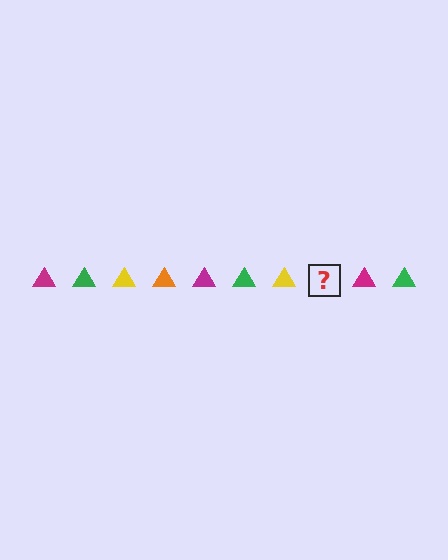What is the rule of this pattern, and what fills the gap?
The rule is that the pattern cycles through magenta, green, yellow, orange triangles. The gap should be filled with an orange triangle.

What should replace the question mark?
The question mark should be replaced with an orange triangle.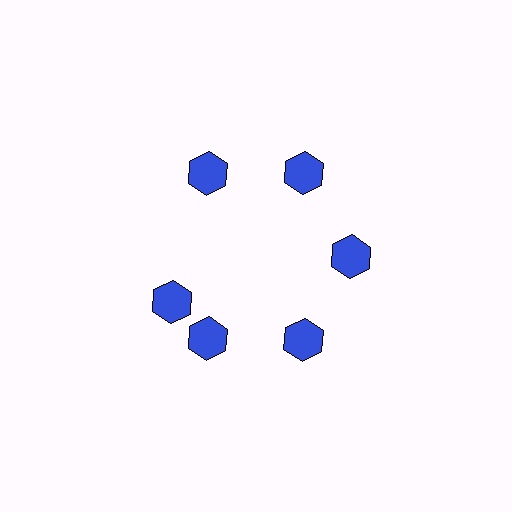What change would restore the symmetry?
The symmetry would be restored by rotating it back into even spacing with its neighbors so that all 6 hexagons sit at equal angles and equal distance from the center.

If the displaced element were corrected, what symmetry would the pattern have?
It would have 6-fold rotational symmetry — the pattern would map onto itself every 60 degrees.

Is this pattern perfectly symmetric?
No. The 6 blue hexagons are arranged in a ring, but one element near the 9 o'clock position is rotated out of alignment along the ring, breaking the 6-fold rotational symmetry.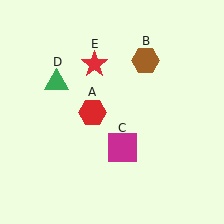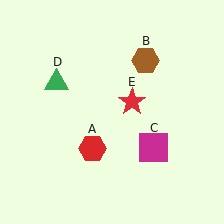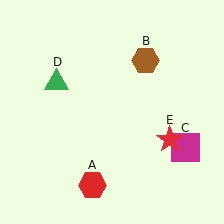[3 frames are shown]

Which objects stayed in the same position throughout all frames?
Brown hexagon (object B) and green triangle (object D) remained stationary.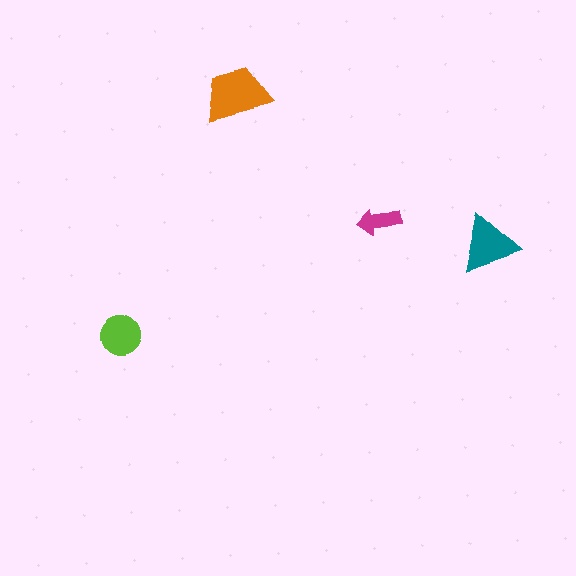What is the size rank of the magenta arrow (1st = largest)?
4th.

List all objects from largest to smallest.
The orange trapezoid, the teal triangle, the lime circle, the magenta arrow.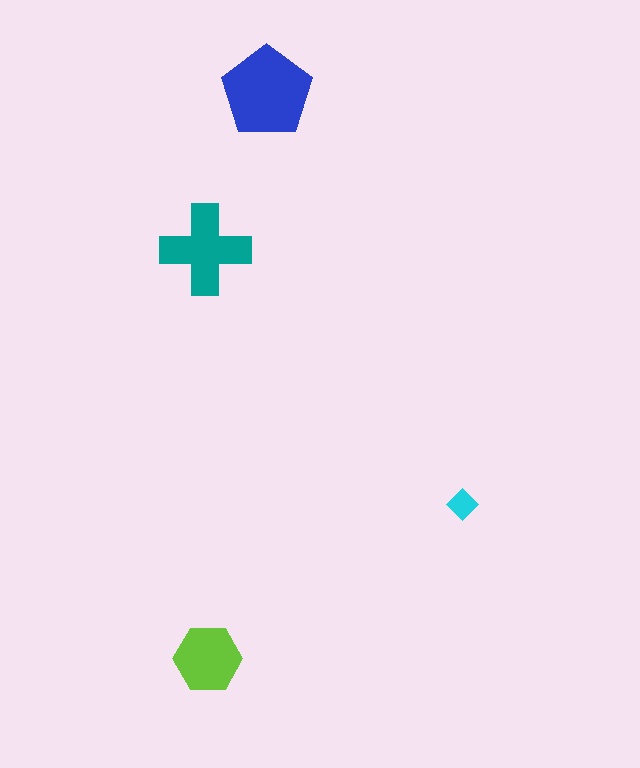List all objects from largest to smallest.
The blue pentagon, the teal cross, the lime hexagon, the cyan diamond.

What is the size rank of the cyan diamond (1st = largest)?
4th.